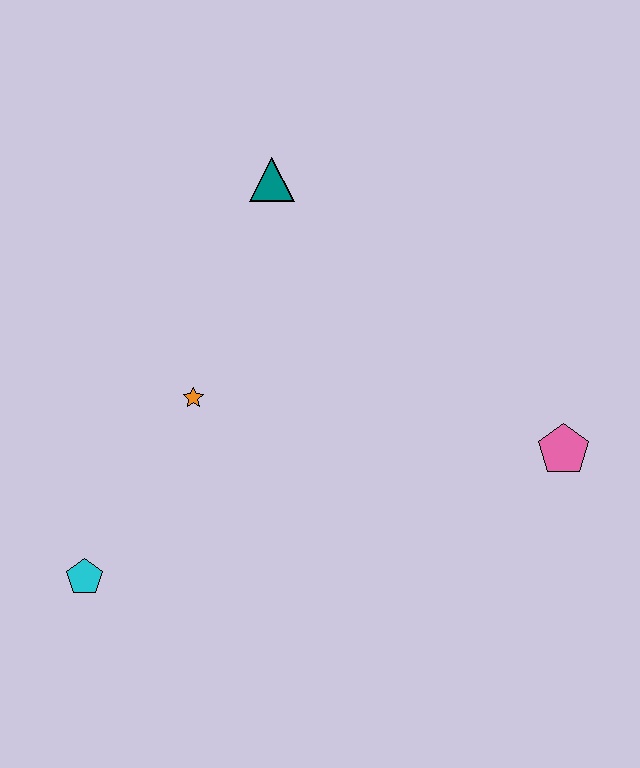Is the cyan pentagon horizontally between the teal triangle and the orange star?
No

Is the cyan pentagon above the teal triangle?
No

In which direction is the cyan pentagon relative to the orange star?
The cyan pentagon is below the orange star.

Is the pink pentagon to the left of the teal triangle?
No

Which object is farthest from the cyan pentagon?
The pink pentagon is farthest from the cyan pentagon.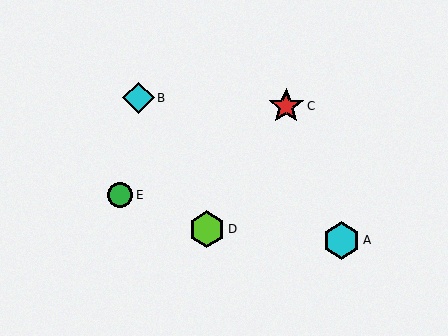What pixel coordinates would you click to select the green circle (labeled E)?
Click at (120, 195) to select the green circle E.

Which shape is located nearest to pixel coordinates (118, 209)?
The green circle (labeled E) at (120, 195) is nearest to that location.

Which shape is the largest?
The cyan hexagon (labeled A) is the largest.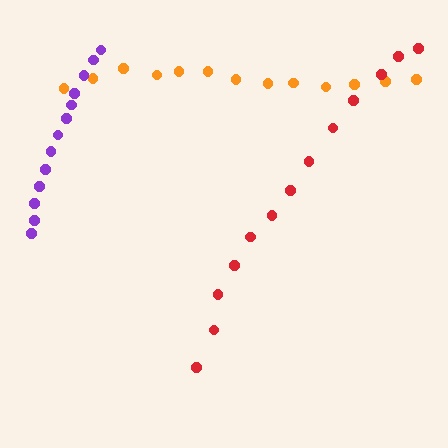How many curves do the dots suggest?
There are 3 distinct paths.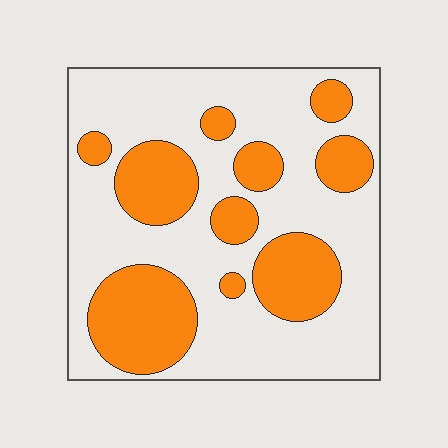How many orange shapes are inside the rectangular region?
10.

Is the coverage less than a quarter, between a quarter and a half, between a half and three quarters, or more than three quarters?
Between a quarter and a half.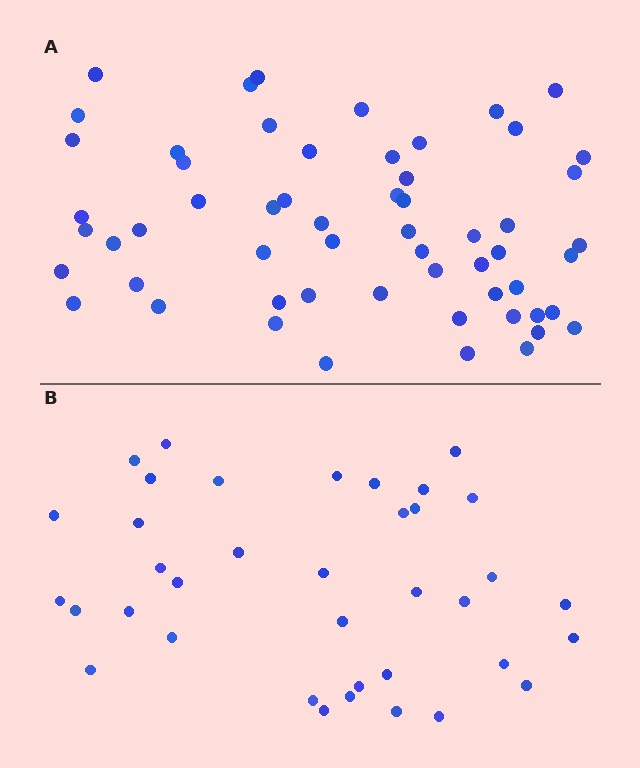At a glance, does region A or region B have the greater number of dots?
Region A (the top region) has more dots.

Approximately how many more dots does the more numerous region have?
Region A has approximately 20 more dots than region B.